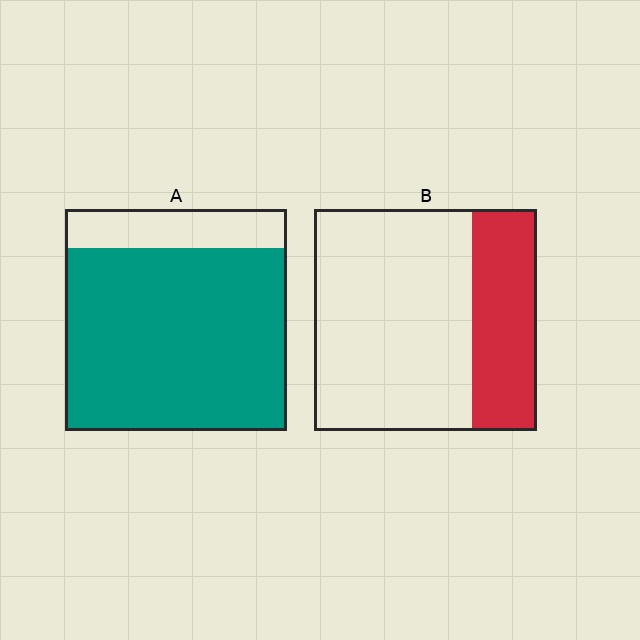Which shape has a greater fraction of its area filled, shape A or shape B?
Shape A.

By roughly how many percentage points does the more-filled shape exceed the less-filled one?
By roughly 55 percentage points (A over B).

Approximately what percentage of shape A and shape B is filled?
A is approximately 80% and B is approximately 30%.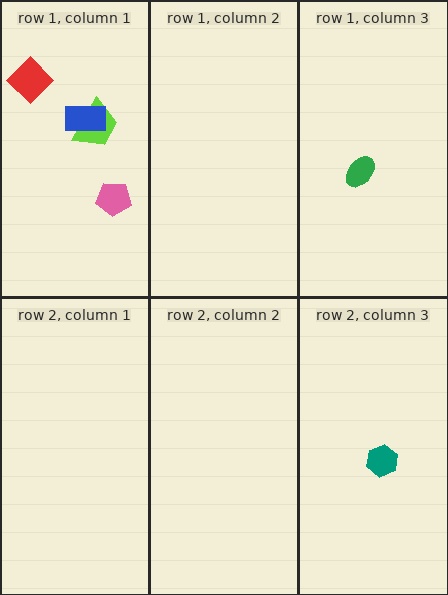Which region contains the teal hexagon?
The row 2, column 3 region.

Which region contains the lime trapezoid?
The row 1, column 1 region.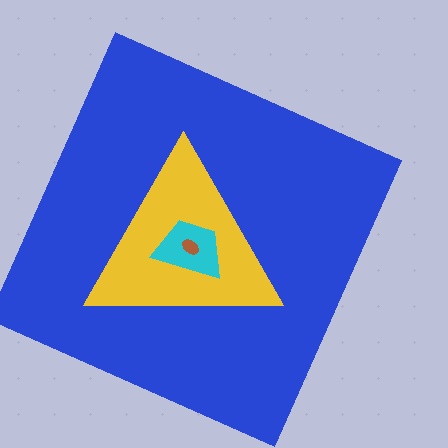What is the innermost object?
The brown ellipse.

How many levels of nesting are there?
4.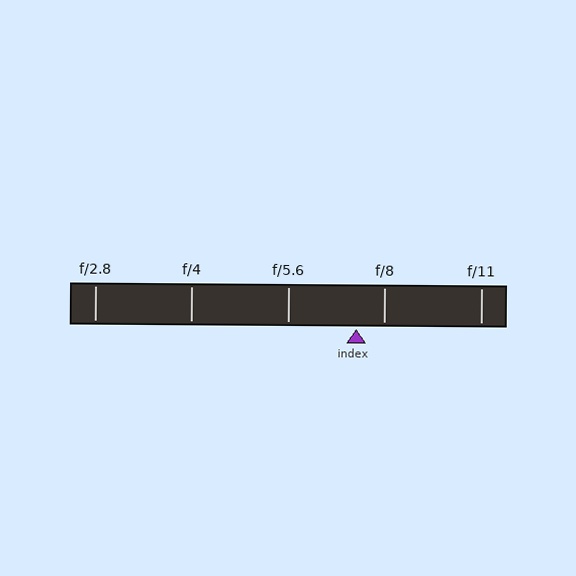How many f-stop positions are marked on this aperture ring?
There are 5 f-stop positions marked.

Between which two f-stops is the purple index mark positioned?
The index mark is between f/5.6 and f/8.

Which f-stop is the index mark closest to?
The index mark is closest to f/8.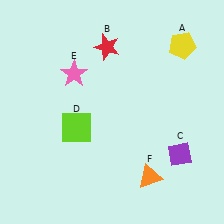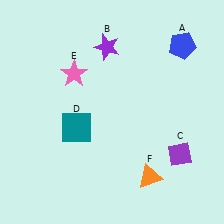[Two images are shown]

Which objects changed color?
A changed from yellow to blue. B changed from red to purple. D changed from lime to teal.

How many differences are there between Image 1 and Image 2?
There are 3 differences between the two images.